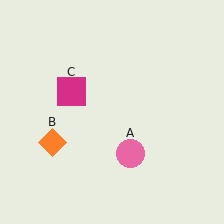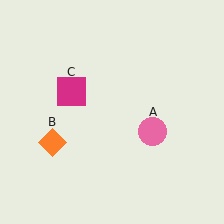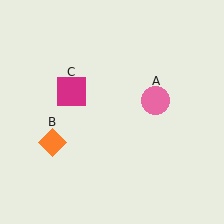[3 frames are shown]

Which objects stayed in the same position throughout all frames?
Orange diamond (object B) and magenta square (object C) remained stationary.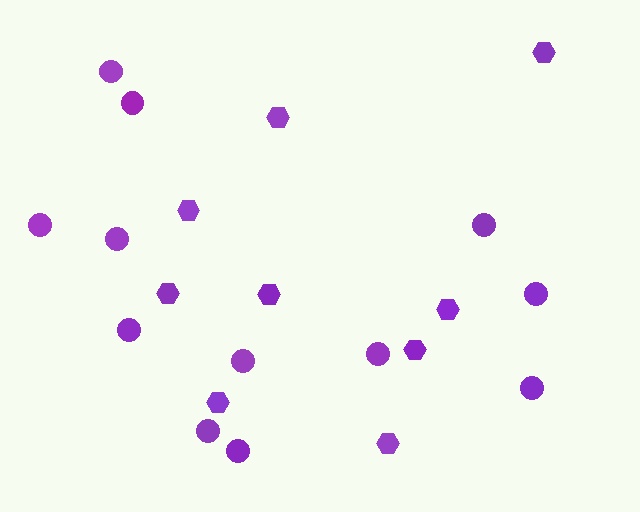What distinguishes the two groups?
There are 2 groups: one group of circles (12) and one group of hexagons (9).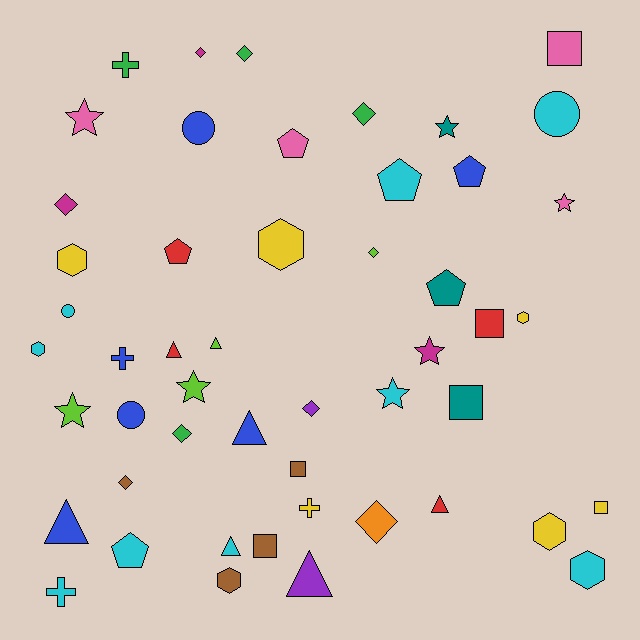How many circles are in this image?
There are 4 circles.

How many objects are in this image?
There are 50 objects.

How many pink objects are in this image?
There are 4 pink objects.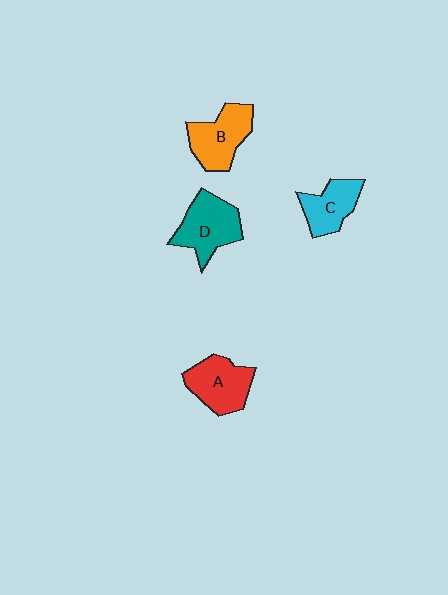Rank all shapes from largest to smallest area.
From largest to smallest: D (teal), B (orange), A (red), C (cyan).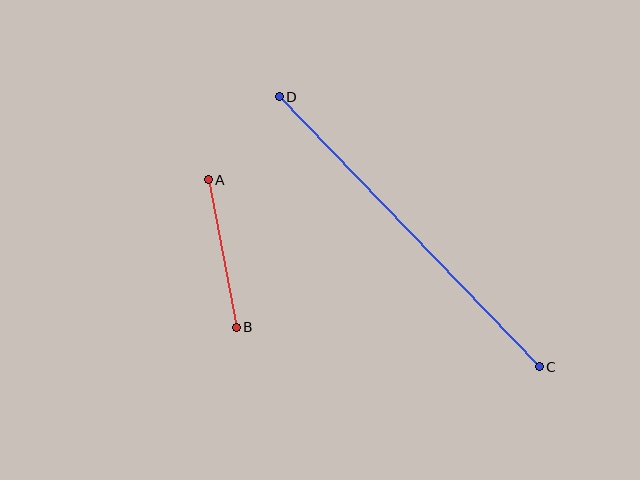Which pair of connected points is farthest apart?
Points C and D are farthest apart.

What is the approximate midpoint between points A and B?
The midpoint is at approximately (222, 254) pixels.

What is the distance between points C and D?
The distance is approximately 375 pixels.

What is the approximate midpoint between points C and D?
The midpoint is at approximately (409, 232) pixels.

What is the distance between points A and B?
The distance is approximately 150 pixels.